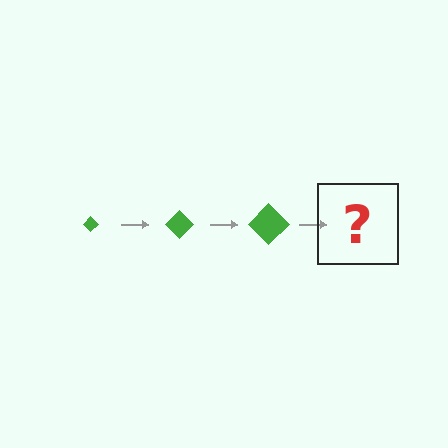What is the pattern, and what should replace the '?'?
The pattern is that the diamond gets progressively larger each step. The '?' should be a green diamond, larger than the previous one.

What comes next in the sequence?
The next element should be a green diamond, larger than the previous one.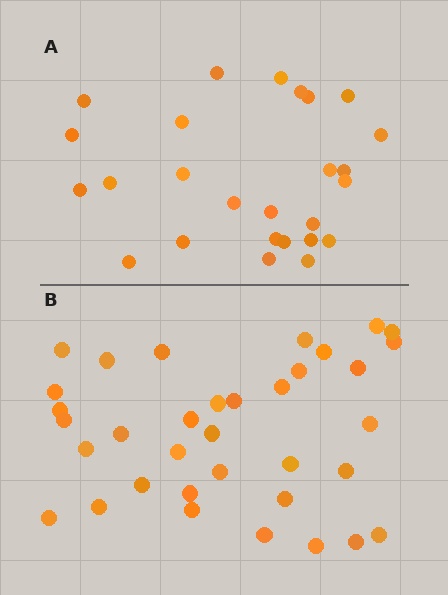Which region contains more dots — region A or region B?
Region B (the bottom region) has more dots.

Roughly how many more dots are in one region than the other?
Region B has roughly 8 or so more dots than region A.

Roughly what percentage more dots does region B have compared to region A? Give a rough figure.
About 35% more.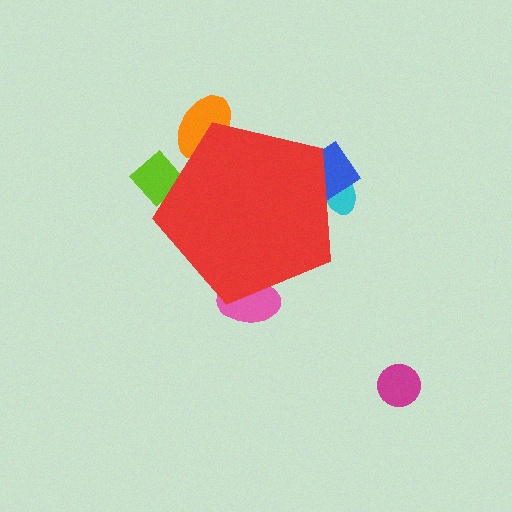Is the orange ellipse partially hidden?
Yes, the orange ellipse is partially hidden behind the red pentagon.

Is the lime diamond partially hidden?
Yes, the lime diamond is partially hidden behind the red pentagon.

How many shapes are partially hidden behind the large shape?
5 shapes are partially hidden.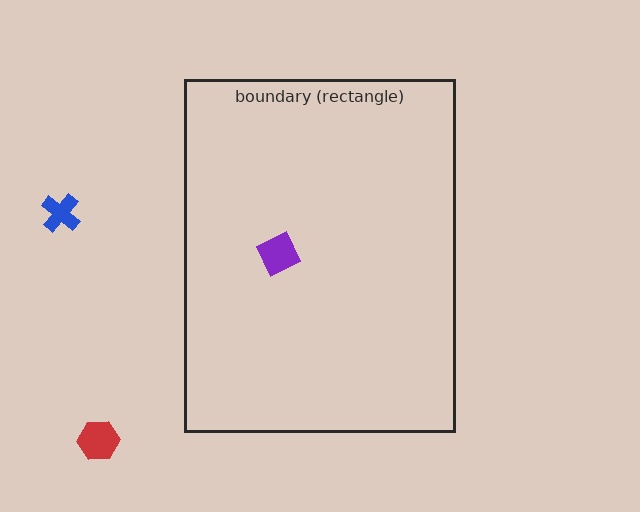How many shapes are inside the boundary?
1 inside, 2 outside.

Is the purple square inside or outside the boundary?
Inside.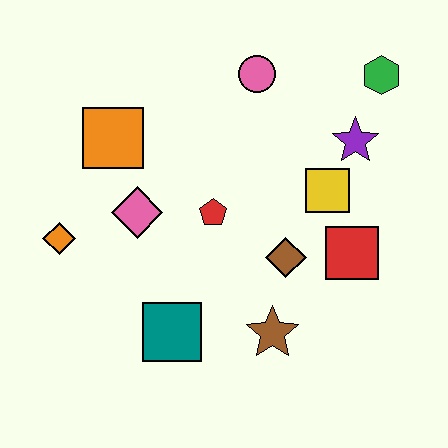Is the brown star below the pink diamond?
Yes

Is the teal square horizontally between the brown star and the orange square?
Yes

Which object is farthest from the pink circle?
The teal square is farthest from the pink circle.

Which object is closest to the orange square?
The pink diamond is closest to the orange square.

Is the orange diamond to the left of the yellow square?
Yes